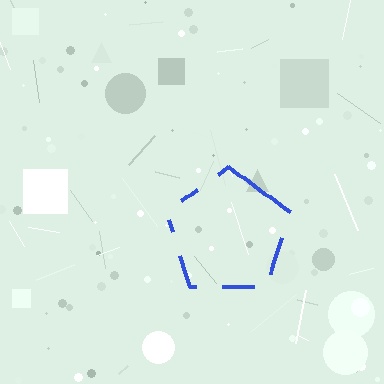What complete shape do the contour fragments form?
The contour fragments form a pentagon.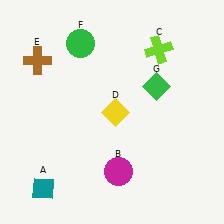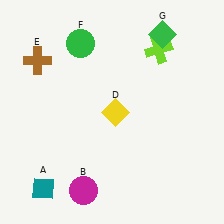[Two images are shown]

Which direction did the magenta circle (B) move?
The magenta circle (B) moved left.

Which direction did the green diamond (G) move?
The green diamond (G) moved up.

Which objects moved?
The objects that moved are: the magenta circle (B), the green diamond (G).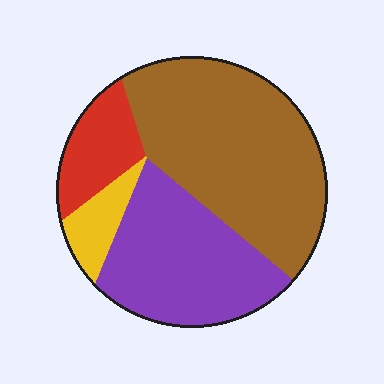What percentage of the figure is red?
Red covers roughly 10% of the figure.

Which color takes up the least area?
Yellow, at roughly 5%.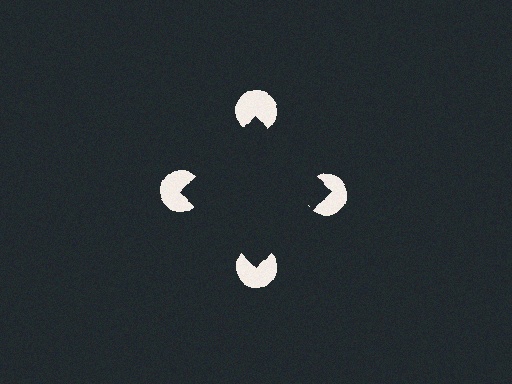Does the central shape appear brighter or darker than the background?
It typically appears slightly darker than the background, even though no actual brightness change is drawn.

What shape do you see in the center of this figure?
An illusory square — its edges are inferred from the aligned wedge cuts in the pac-man discs, not physically drawn.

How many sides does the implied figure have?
4 sides.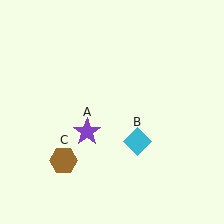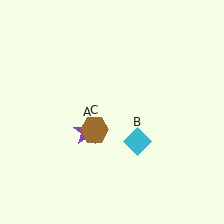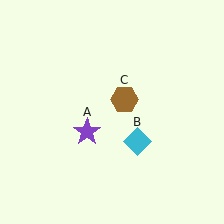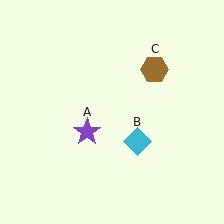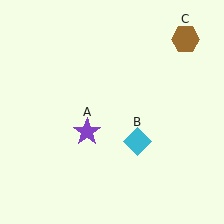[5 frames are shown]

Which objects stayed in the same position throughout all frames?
Purple star (object A) and cyan diamond (object B) remained stationary.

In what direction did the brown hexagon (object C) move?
The brown hexagon (object C) moved up and to the right.